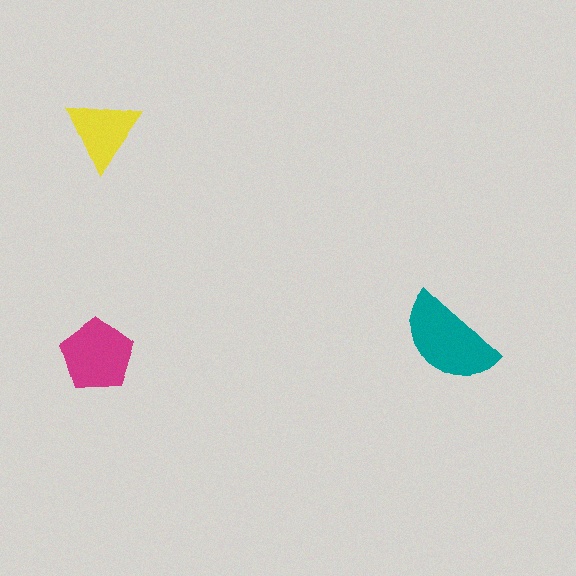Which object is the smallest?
The yellow triangle.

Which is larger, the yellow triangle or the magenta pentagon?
The magenta pentagon.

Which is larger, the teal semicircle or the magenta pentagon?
The teal semicircle.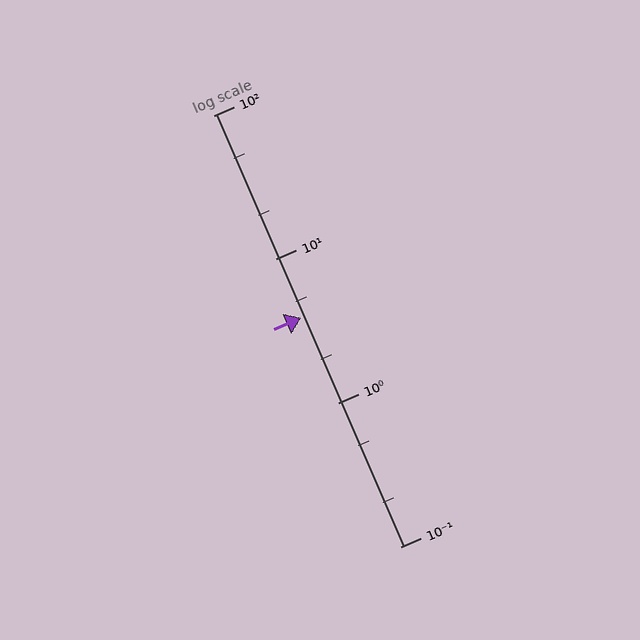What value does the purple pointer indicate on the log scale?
The pointer indicates approximately 3.9.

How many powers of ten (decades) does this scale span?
The scale spans 3 decades, from 0.1 to 100.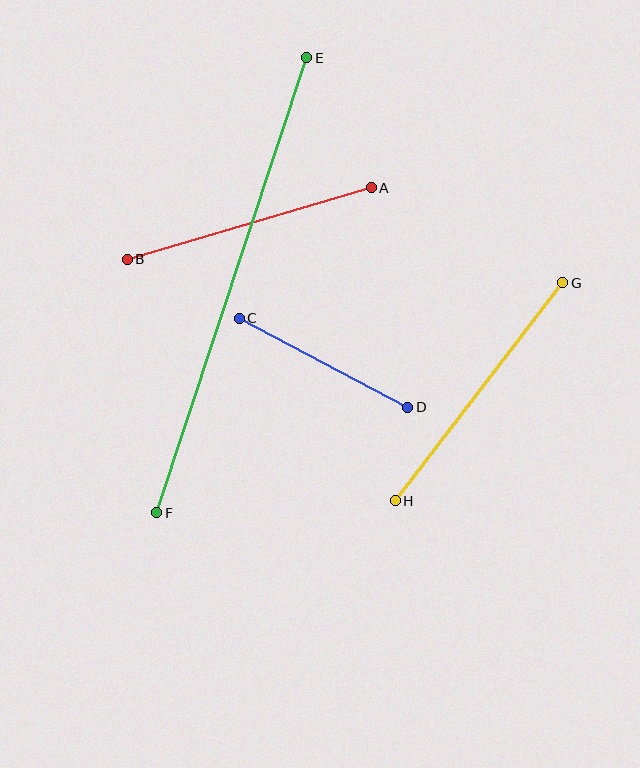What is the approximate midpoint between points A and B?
The midpoint is at approximately (249, 224) pixels.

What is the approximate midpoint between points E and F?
The midpoint is at approximately (232, 285) pixels.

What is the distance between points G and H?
The distance is approximately 275 pixels.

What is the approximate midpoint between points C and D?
The midpoint is at approximately (323, 363) pixels.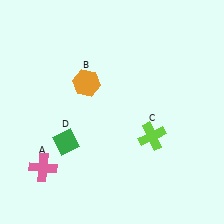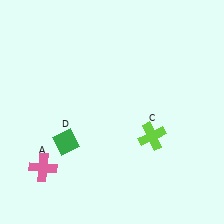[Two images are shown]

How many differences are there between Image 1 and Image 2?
There is 1 difference between the two images.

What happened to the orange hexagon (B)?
The orange hexagon (B) was removed in Image 2. It was in the top-left area of Image 1.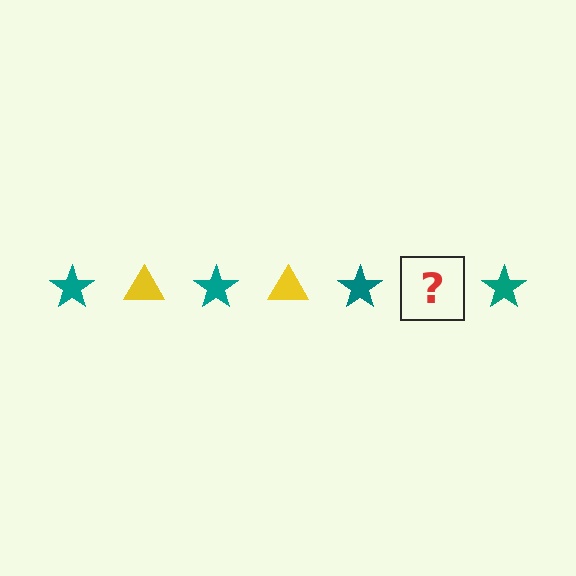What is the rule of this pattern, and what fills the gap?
The rule is that the pattern alternates between teal star and yellow triangle. The gap should be filled with a yellow triangle.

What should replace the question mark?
The question mark should be replaced with a yellow triangle.